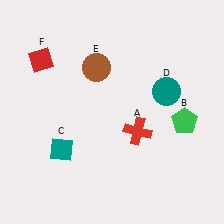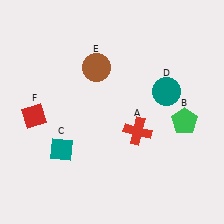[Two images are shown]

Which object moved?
The red diamond (F) moved down.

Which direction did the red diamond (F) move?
The red diamond (F) moved down.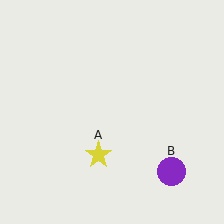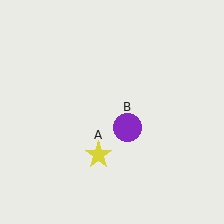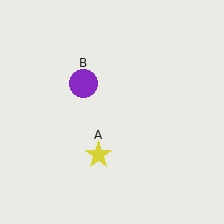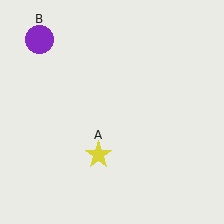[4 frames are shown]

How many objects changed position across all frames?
1 object changed position: purple circle (object B).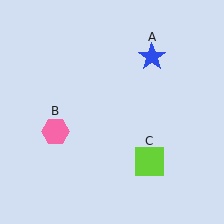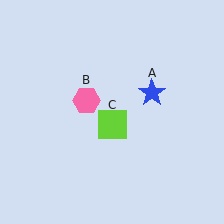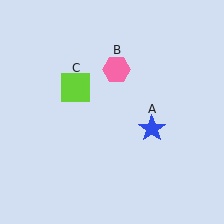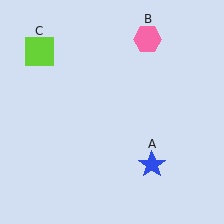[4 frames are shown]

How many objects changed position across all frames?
3 objects changed position: blue star (object A), pink hexagon (object B), lime square (object C).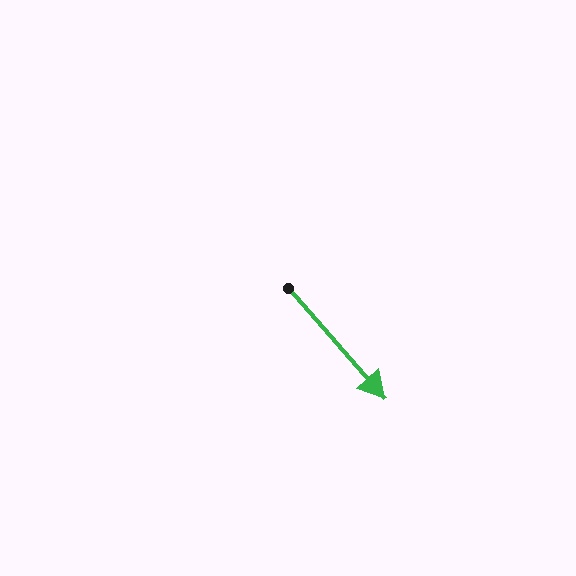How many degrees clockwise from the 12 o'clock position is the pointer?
Approximately 139 degrees.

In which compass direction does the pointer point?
Southeast.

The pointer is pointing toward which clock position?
Roughly 5 o'clock.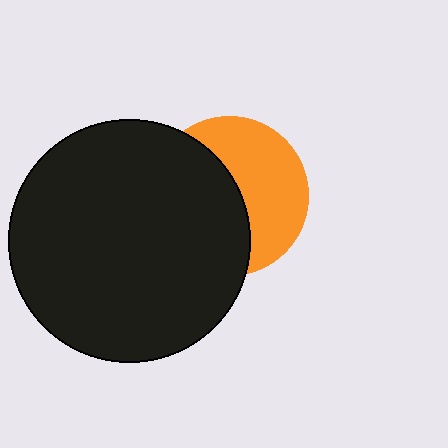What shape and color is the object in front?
The object in front is a black circle.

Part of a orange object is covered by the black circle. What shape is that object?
It is a circle.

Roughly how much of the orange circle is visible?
About half of it is visible (roughly 48%).